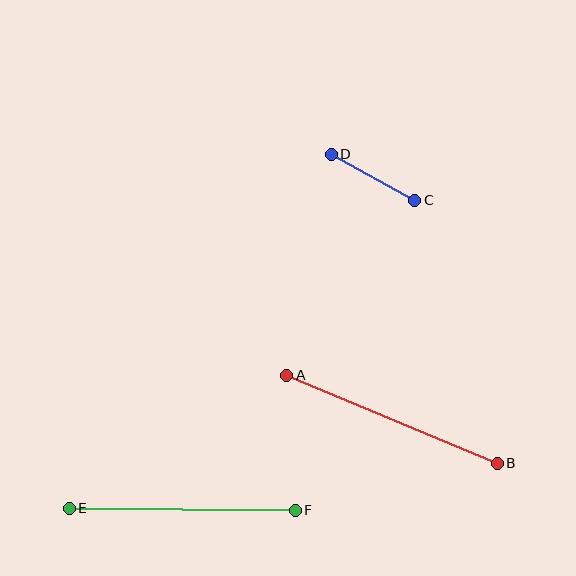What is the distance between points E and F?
The distance is approximately 226 pixels.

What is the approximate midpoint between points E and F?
The midpoint is at approximately (182, 509) pixels.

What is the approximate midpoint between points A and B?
The midpoint is at approximately (392, 419) pixels.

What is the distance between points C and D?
The distance is approximately 95 pixels.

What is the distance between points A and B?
The distance is approximately 228 pixels.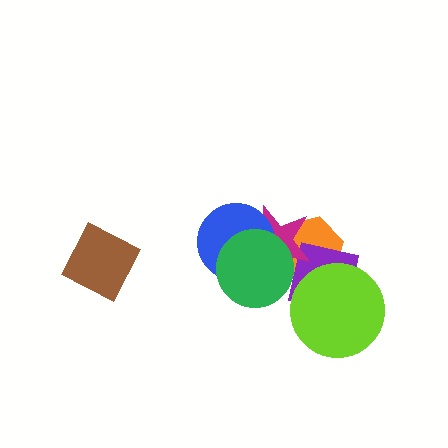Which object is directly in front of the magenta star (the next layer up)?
The blue circle is directly in front of the magenta star.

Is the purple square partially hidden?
Yes, it is partially covered by another shape.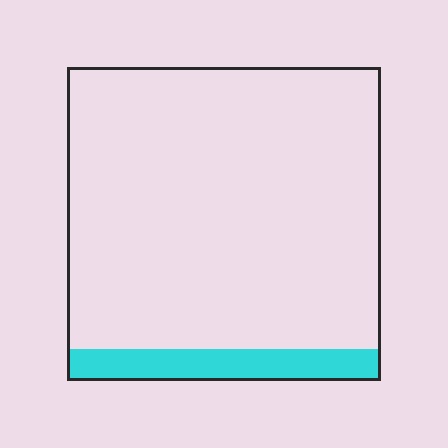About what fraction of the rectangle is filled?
About one tenth (1/10).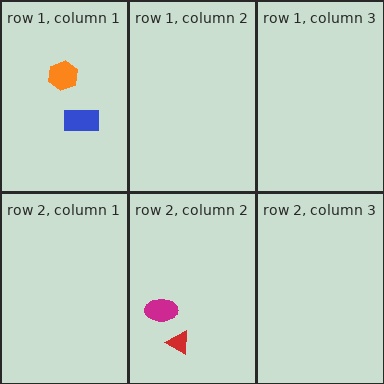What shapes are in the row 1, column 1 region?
The blue rectangle, the orange hexagon.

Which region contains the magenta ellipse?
The row 2, column 2 region.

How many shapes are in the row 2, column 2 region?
2.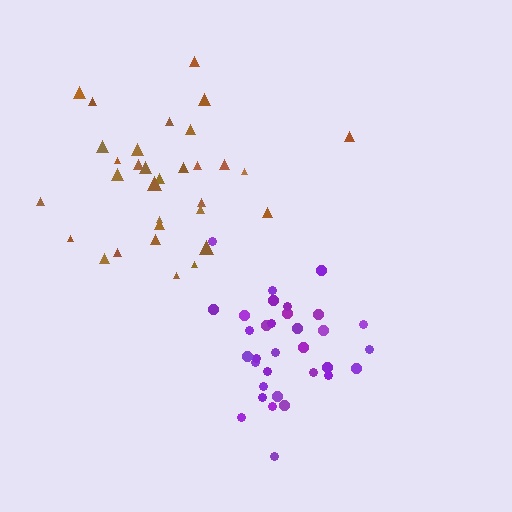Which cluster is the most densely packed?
Purple.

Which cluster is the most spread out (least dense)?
Brown.